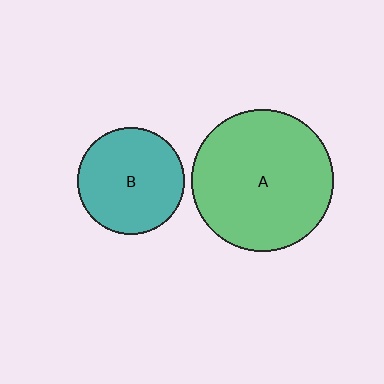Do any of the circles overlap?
No, none of the circles overlap.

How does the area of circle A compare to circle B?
Approximately 1.8 times.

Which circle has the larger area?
Circle A (green).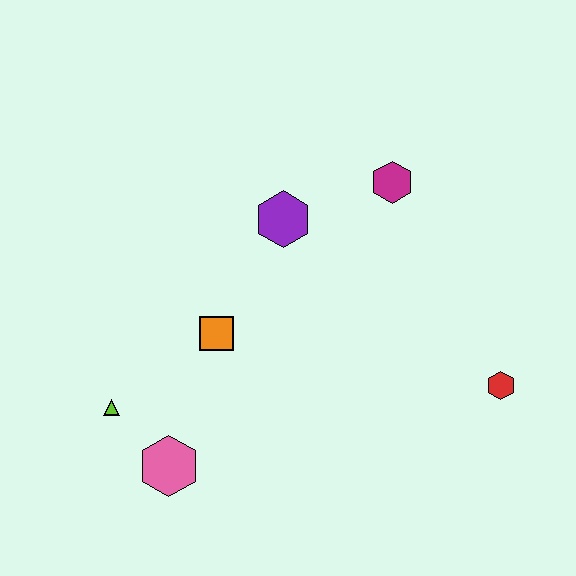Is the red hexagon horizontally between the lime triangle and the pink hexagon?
No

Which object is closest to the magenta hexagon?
The purple hexagon is closest to the magenta hexagon.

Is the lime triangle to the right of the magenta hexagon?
No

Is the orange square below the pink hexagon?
No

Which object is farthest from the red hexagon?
The lime triangle is farthest from the red hexagon.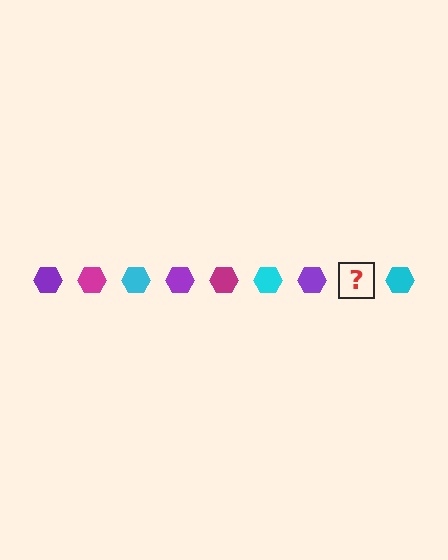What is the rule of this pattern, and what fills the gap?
The rule is that the pattern cycles through purple, magenta, cyan hexagons. The gap should be filled with a magenta hexagon.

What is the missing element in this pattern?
The missing element is a magenta hexagon.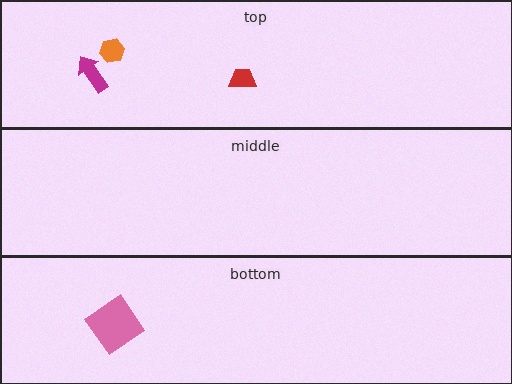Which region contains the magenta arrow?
The top region.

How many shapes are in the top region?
3.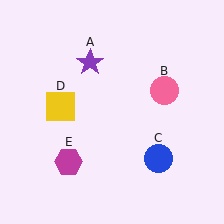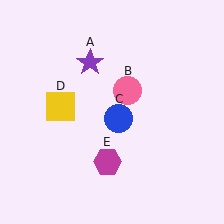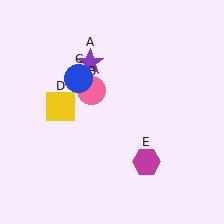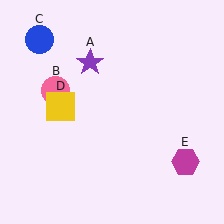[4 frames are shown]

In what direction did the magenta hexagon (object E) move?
The magenta hexagon (object E) moved right.